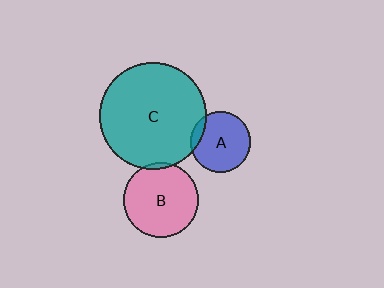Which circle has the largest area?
Circle C (teal).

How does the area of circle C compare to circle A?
Approximately 3.1 times.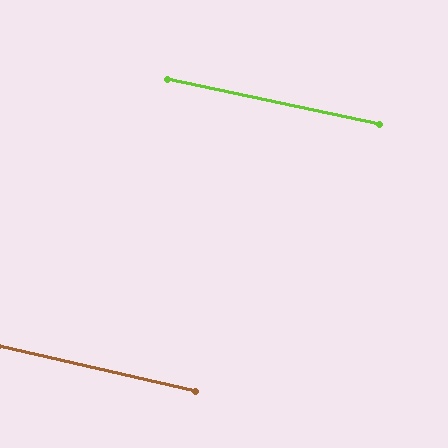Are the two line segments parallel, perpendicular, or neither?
Parallel — their directions differ by only 0.8°.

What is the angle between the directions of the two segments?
Approximately 1 degree.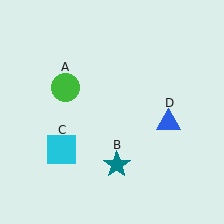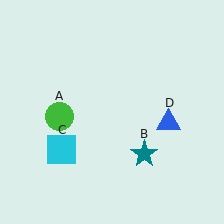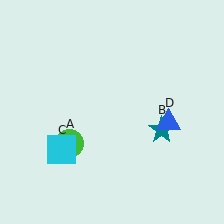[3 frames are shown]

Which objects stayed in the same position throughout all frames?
Cyan square (object C) and blue triangle (object D) remained stationary.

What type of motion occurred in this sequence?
The green circle (object A), teal star (object B) rotated counterclockwise around the center of the scene.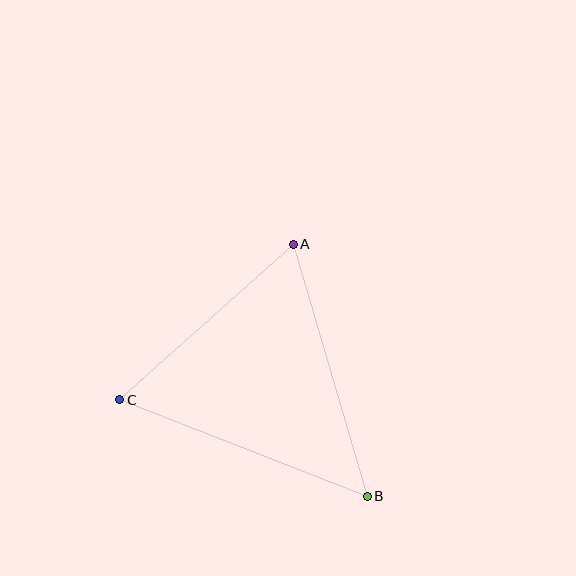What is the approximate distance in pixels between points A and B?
The distance between A and B is approximately 262 pixels.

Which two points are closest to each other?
Points A and C are closest to each other.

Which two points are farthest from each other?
Points B and C are farthest from each other.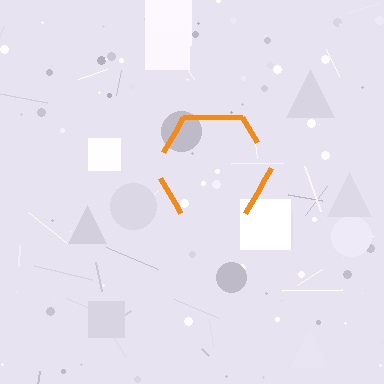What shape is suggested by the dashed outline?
The dashed outline suggests a hexagon.